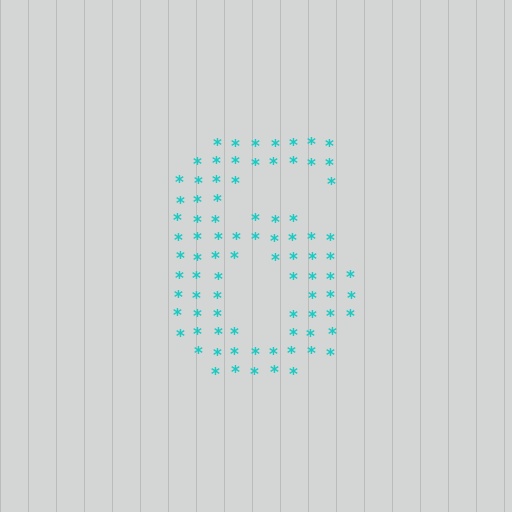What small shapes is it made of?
It is made of small asterisks.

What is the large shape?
The large shape is the digit 6.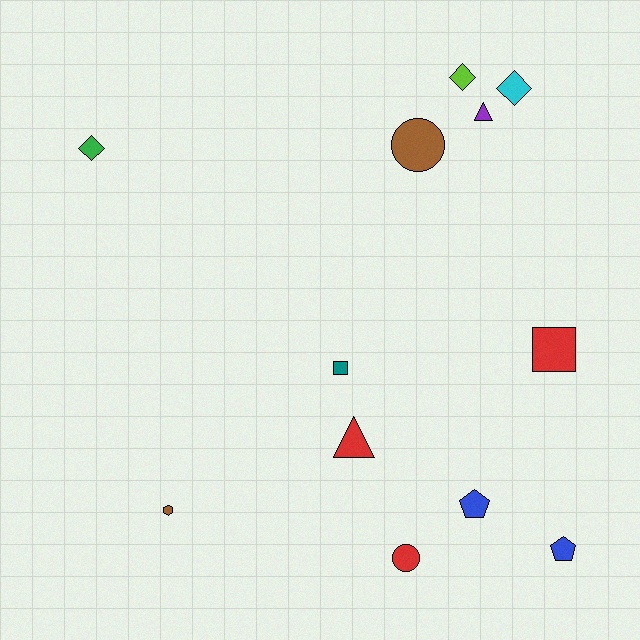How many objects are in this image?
There are 12 objects.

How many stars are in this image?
There are no stars.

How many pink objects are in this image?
There are no pink objects.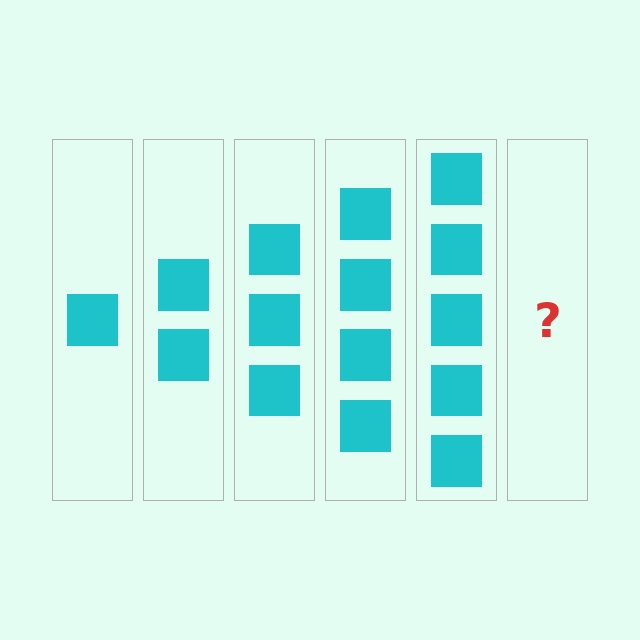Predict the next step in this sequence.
The next step is 6 squares.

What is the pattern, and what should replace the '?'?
The pattern is that each step adds one more square. The '?' should be 6 squares.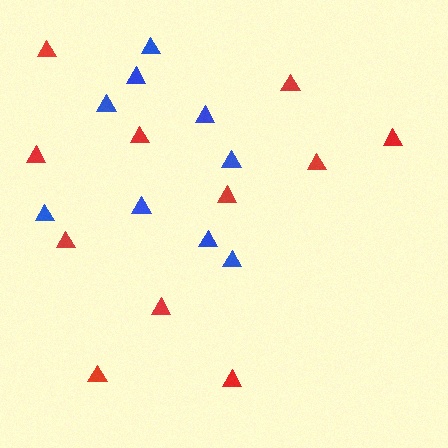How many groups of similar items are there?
There are 2 groups: one group of red triangles (11) and one group of blue triangles (9).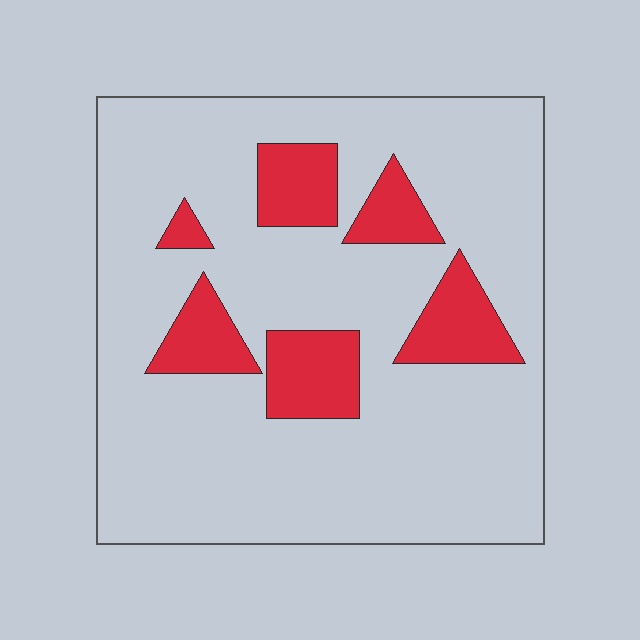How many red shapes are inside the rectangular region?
6.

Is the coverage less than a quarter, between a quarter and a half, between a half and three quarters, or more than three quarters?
Less than a quarter.